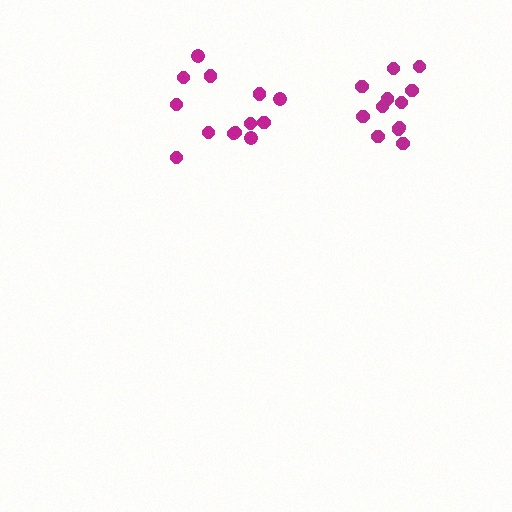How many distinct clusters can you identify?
There are 2 distinct clusters.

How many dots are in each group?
Group 1: 13 dots, Group 2: 12 dots (25 total).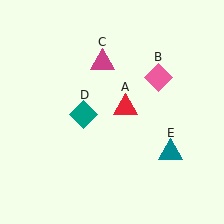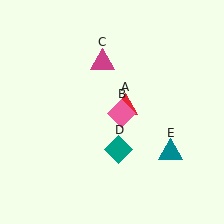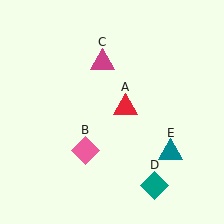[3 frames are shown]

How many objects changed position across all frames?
2 objects changed position: pink diamond (object B), teal diamond (object D).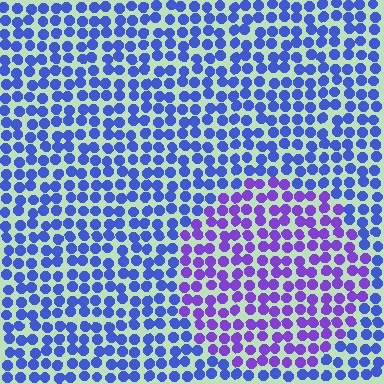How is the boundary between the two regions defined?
The boundary is defined purely by a slight shift in hue (about 38 degrees). Spacing, size, and orientation are identical on both sides.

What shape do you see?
I see a circle.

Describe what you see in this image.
The image is filled with small blue elements in a uniform arrangement. A circle-shaped region is visible where the elements are tinted to a slightly different hue, forming a subtle color boundary.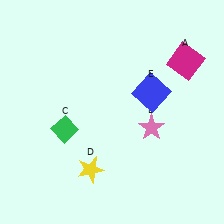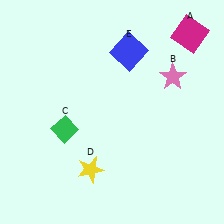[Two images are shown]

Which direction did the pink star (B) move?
The pink star (B) moved up.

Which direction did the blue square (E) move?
The blue square (E) moved up.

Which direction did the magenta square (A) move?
The magenta square (A) moved up.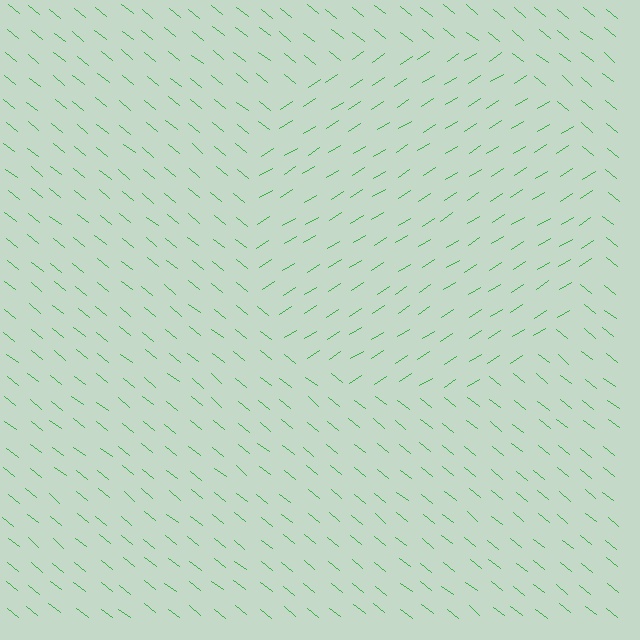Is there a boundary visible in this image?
Yes, there is a texture boundary formed by a change in line orientation.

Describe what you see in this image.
The image is filled with small green line segments. A circle region in the image has lines oriented differently from the surrounding lines, creating a visible texture boundary.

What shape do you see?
I see a circle.